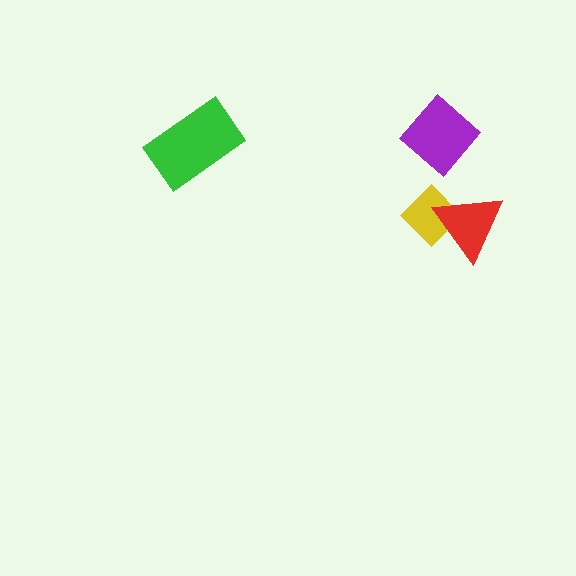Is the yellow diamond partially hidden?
Yes, it is partially covered by another shape.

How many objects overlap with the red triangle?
1 object overlaps with the red triangle.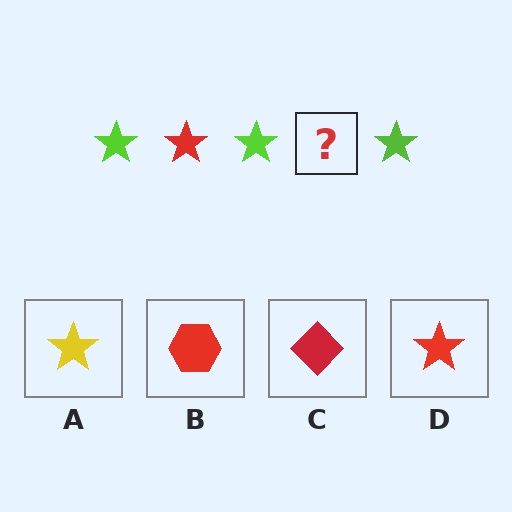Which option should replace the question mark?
Option D.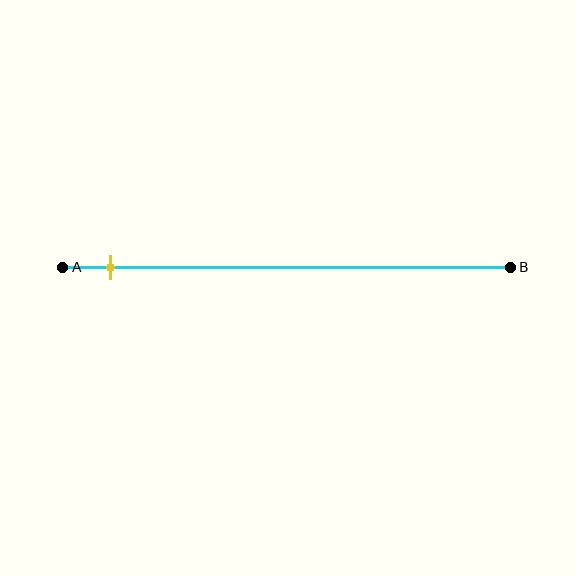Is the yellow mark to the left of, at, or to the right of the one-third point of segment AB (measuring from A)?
The yellow mark is to the left of the one-third point of segment AB.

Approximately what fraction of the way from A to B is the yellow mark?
The yellow mark is approximately 10% of the way from A to B.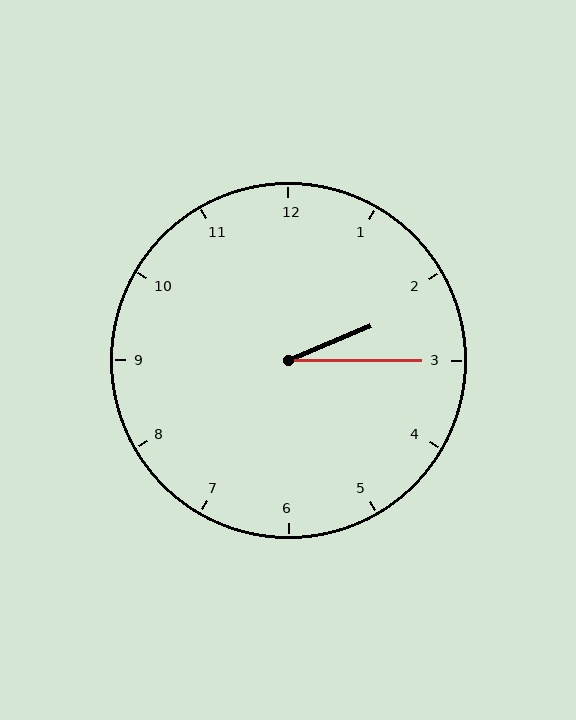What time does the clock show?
2:15.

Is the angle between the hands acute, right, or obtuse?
It is acute.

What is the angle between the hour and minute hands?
Approximately 22 degrees.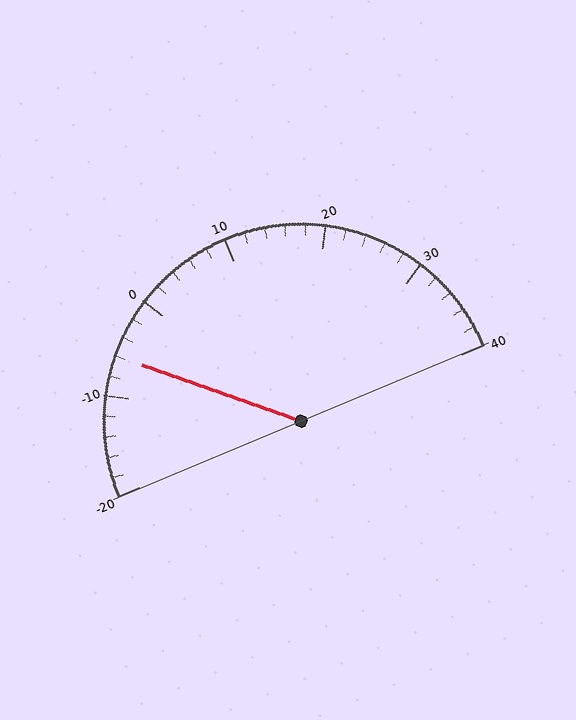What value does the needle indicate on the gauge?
The needle indicates approximately -6.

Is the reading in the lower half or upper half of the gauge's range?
The reading is in the lower half of the range (-20 to 40).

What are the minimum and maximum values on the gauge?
The gauge ranges from -20 to 40.